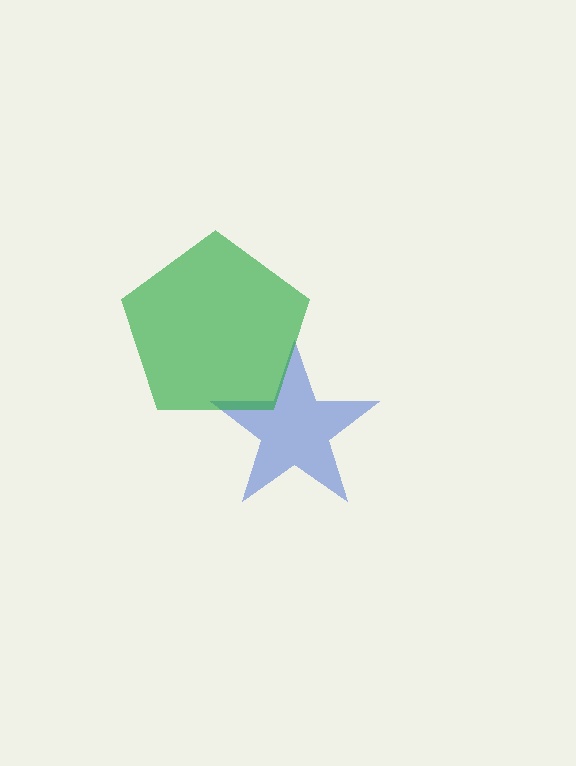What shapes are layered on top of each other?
The layered shapes are: a blue star, a green pentagon.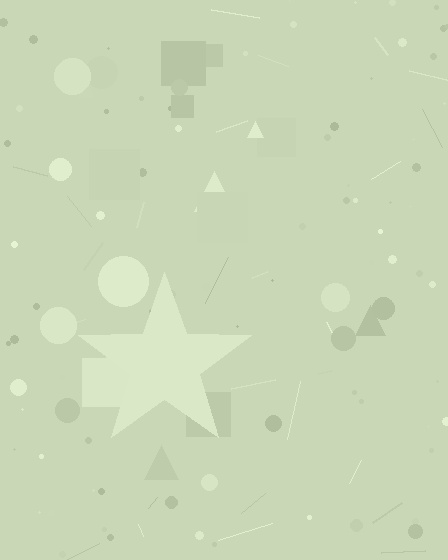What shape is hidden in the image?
A star is hidden in the image.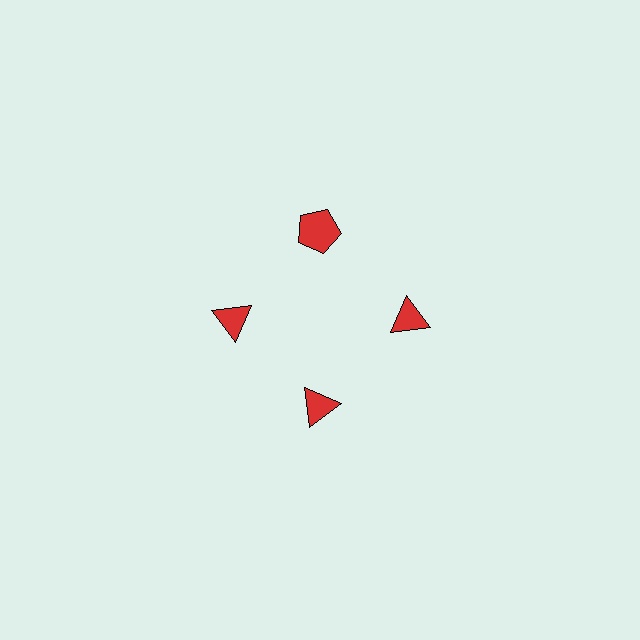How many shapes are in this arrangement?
There are 4 shapes arranged in a ring pattern.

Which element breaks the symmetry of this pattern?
The red pentagon at roughly the 12 o'clock position breaks the symmetry. All other shapes are red triangles.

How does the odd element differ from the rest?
It has a different shape: pentagon instead of triangle.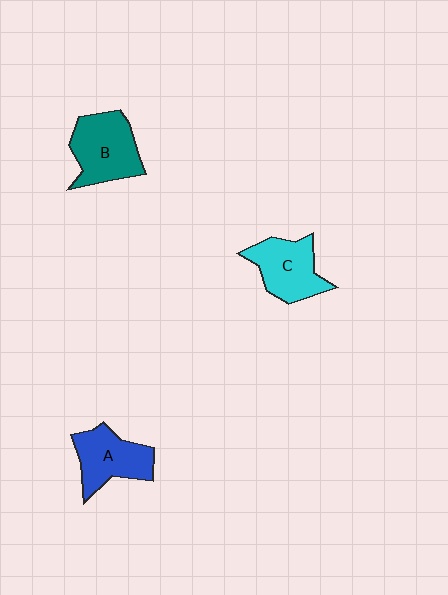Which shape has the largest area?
Shape B (teal).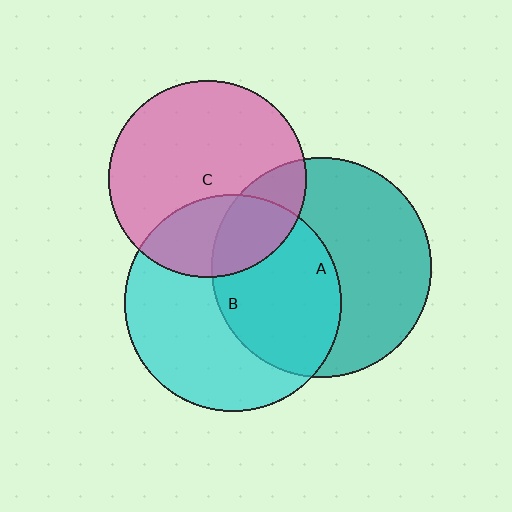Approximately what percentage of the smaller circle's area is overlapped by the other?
Approximately 20%.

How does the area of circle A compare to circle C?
Approximately 1.2 times.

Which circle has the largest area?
Circle A (teal).